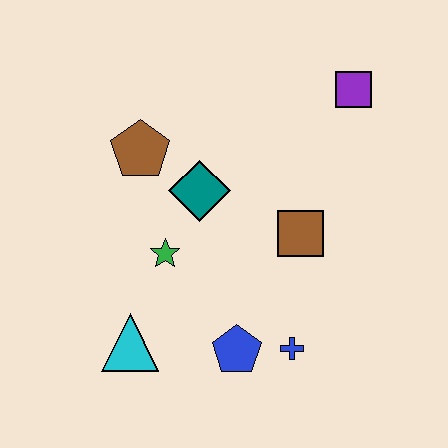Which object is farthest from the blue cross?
The purple square is farthest from the blue cross.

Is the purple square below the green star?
No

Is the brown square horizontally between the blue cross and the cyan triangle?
No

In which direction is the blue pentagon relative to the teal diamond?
The blue pentagon is below the teal diamond.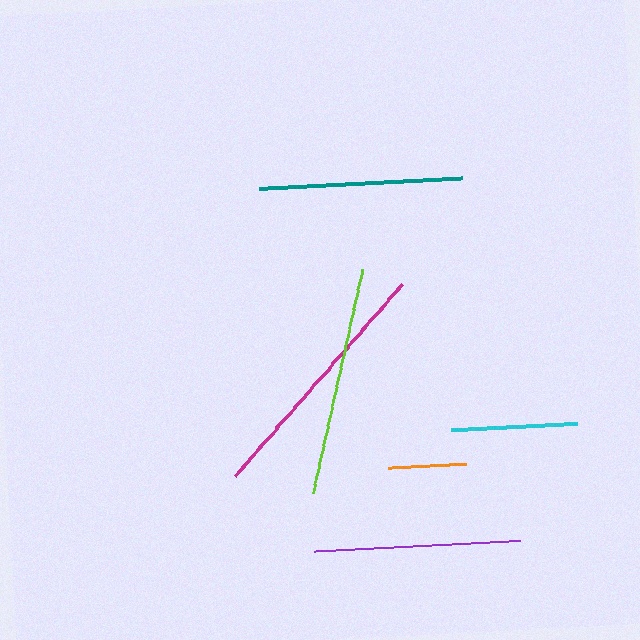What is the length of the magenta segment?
The magenta segment is approximately 255 pixels long.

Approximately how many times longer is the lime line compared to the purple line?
The lime line is approximately 1.1 times the length of the purple line.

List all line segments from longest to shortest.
From longest to shortest: magenta, lime, purple, teal, cyan, orange.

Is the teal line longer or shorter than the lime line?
The lime line is longer than the teal line.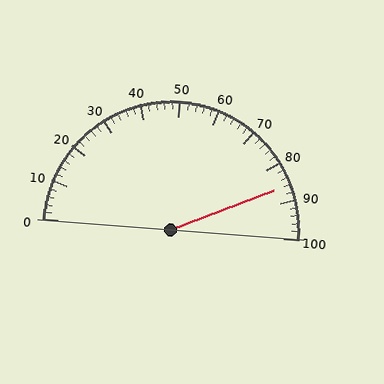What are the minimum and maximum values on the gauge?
The gauge ranges from 0 to 100.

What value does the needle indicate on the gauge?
The needle indicates approximately 86.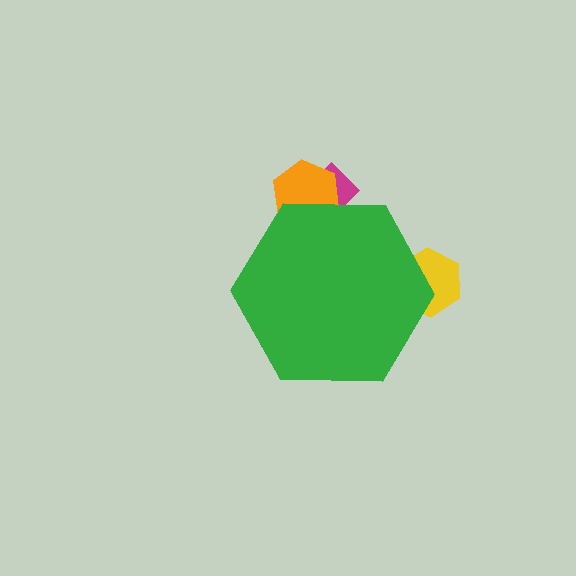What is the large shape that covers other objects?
A green hexagon.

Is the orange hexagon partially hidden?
Yes, the orange hexagon is partially hidden behind the green hexagon.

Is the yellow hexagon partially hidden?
Yes, the yellow hexagon is partially hidden behind the green hexagon.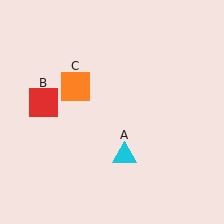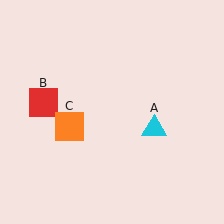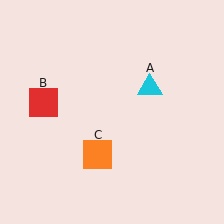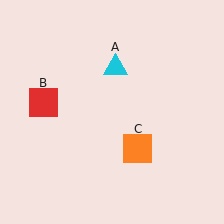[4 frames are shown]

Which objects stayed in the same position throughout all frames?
Red square (object B) remained stationary.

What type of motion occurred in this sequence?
The cyan triangle (object A), orange square (object C) rotated counterclockwise around the center of the scene.